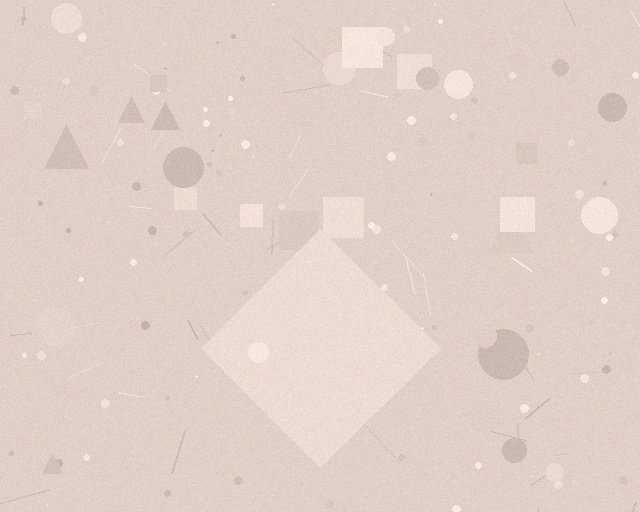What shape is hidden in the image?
A diamond is hidden in the image.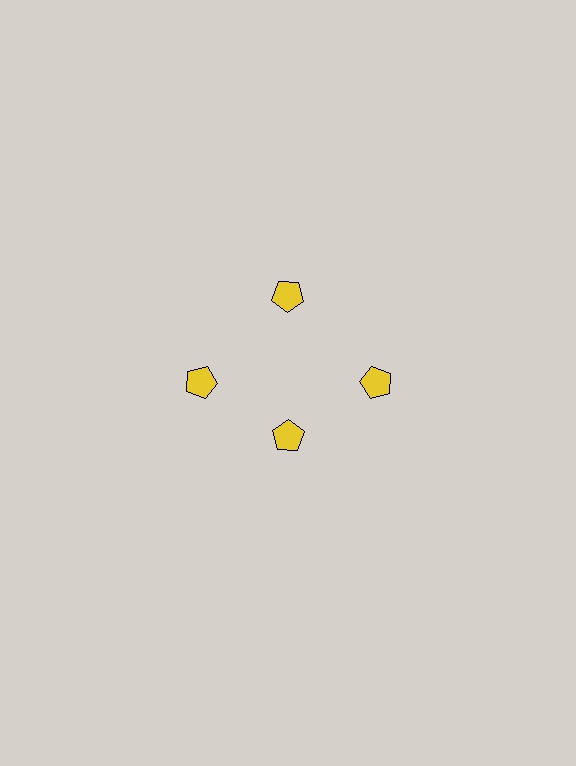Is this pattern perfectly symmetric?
No. The 4 yellow pentagons are arranged in a ring, but one element near the 6 o'clock position is pulled inward toward the center, breaking the 4-fold rotational symmetry.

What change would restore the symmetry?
The symmetry would be restored by moving it outward, back onto the ring so that all 4 pentagons sit at equal angles and equal distance from the center.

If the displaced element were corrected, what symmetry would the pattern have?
It would have 4-fold rotational symmetry — the pattern would map onto itself every 90 degrees.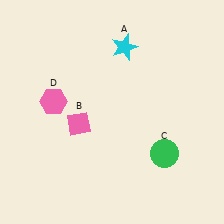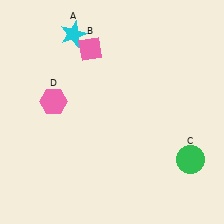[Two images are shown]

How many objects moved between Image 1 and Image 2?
3 objects moved between the two images.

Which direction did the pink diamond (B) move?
The pink diamond (B) moved up.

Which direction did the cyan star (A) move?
The cyan star (A) moved left.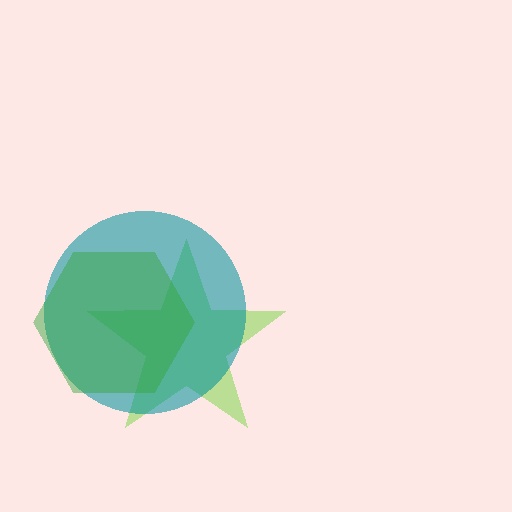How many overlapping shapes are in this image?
There are 3 overlapping shapes in the image.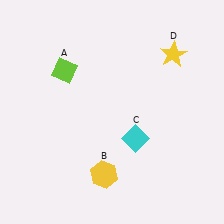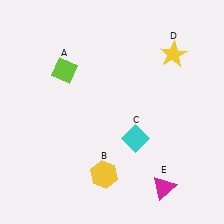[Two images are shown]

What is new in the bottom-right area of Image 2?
A magenta triangle (E) was added in the bottom-right area of Image 2.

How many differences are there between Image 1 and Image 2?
There is 1 difference between the two images.